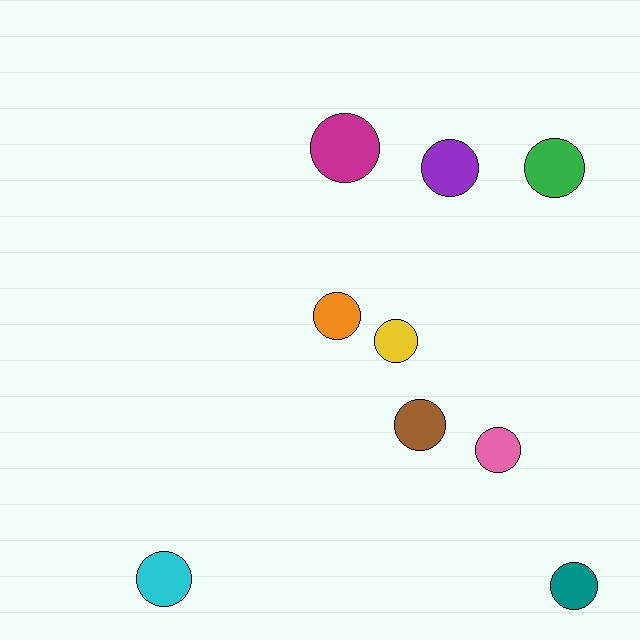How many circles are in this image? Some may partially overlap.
There are 9 circles.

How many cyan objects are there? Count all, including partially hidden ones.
There is 1 cyan object.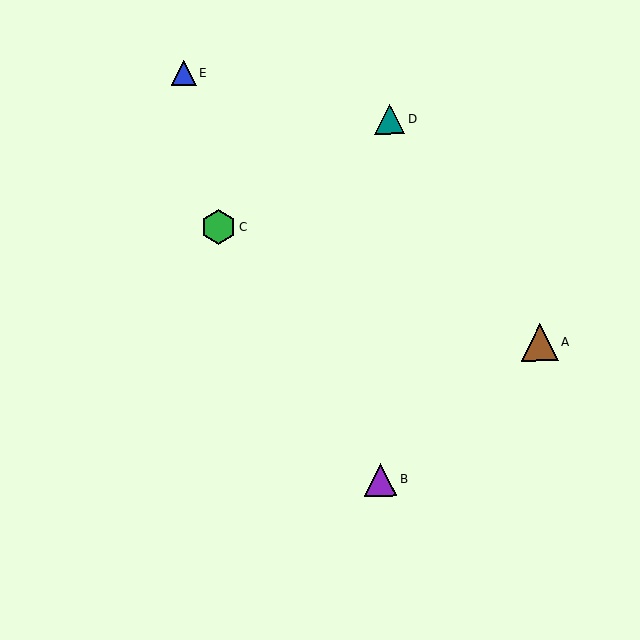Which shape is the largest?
The brown triangle (labeled A) is the largest.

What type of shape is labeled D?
Shape D is a teal triangle.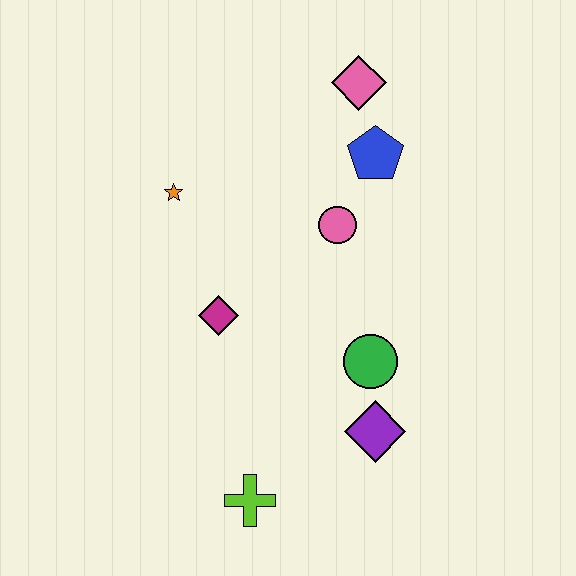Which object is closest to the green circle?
The purple diamond is closest to the green circle.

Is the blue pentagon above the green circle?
Yes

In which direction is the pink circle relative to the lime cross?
The pink circle is above the lime cross.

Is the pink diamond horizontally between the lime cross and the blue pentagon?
Yes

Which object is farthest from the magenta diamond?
The pink diamond is farthest from the magenta diamond.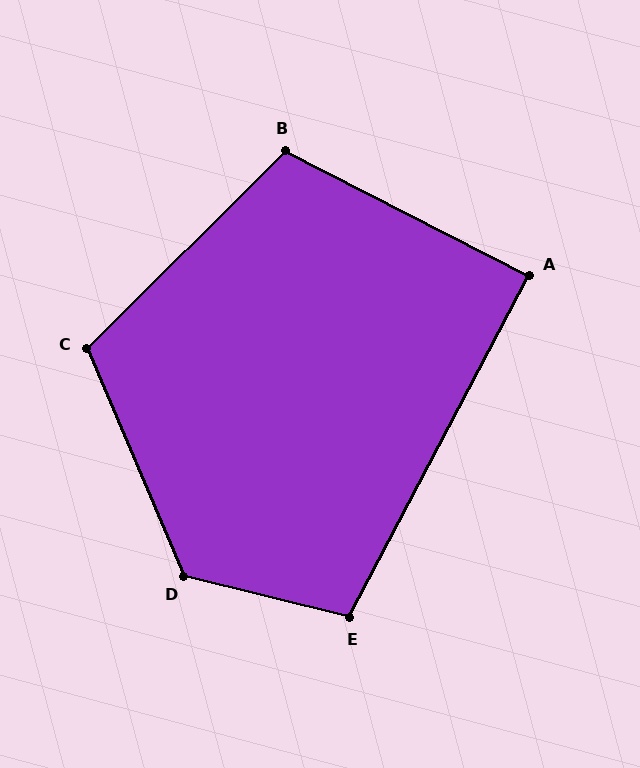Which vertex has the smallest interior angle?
A, at approximately 89 degrees.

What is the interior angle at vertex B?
Approximately 108 degrees (obtuse).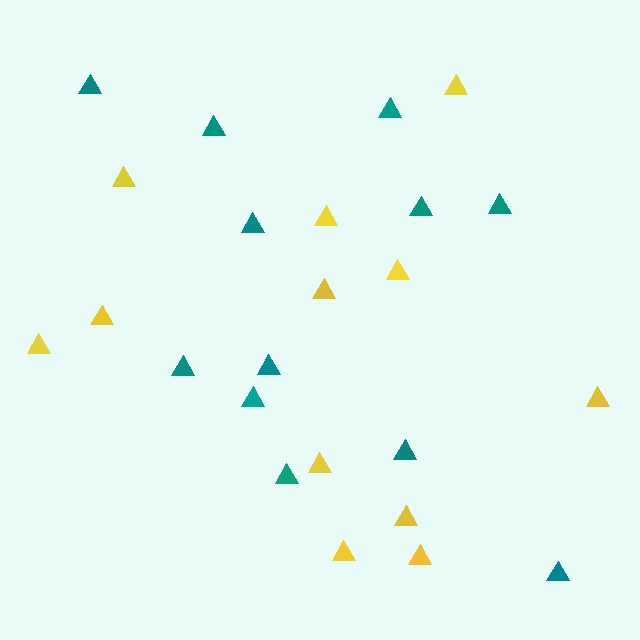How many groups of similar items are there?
There are 2 groups: one group of teal triangles (12) and one group of yellow triangles (12).